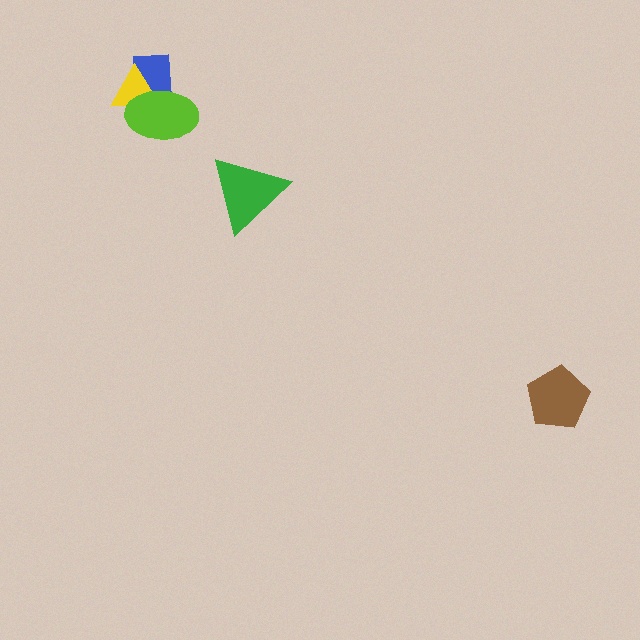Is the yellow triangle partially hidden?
Yes, it is partially covered by another shape.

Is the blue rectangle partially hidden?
Yes, it is partially covered by another shape.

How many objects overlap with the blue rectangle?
2 objects overlap with the blue rectangle.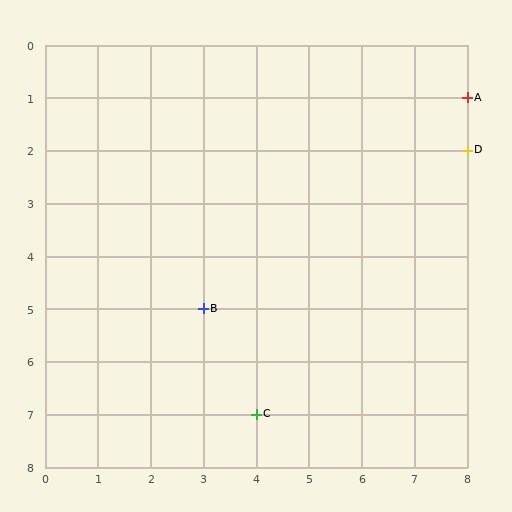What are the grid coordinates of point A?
Point A is at grid coordinates (8, 1).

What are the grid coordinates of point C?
Point C is at grid coordinates (4, 7).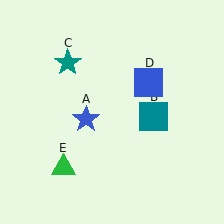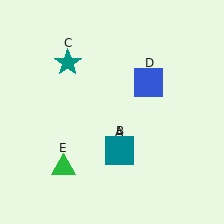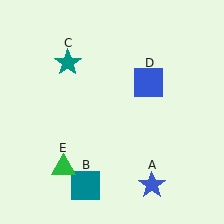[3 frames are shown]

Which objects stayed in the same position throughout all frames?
Teal star (object C) and blue square (object D) and green triangle (object E) remained stationary.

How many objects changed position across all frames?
2 objects changed position: blue star (object A), teal square (object B).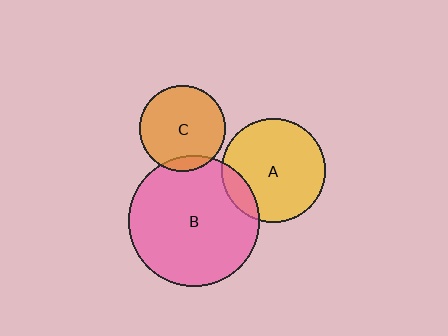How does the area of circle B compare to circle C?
Approximately 2.3 times.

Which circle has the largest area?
Circle B (pink).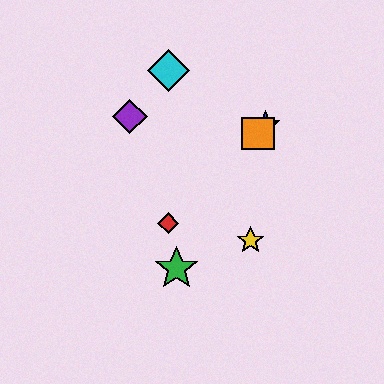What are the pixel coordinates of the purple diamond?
The purple diamond is at (130, 117).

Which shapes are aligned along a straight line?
The red diamond, the blue star, the orange square are aligned along a straight line.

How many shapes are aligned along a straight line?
3 shapes (the red diamond, the blue star, the orange square) are aligned along a straight line.